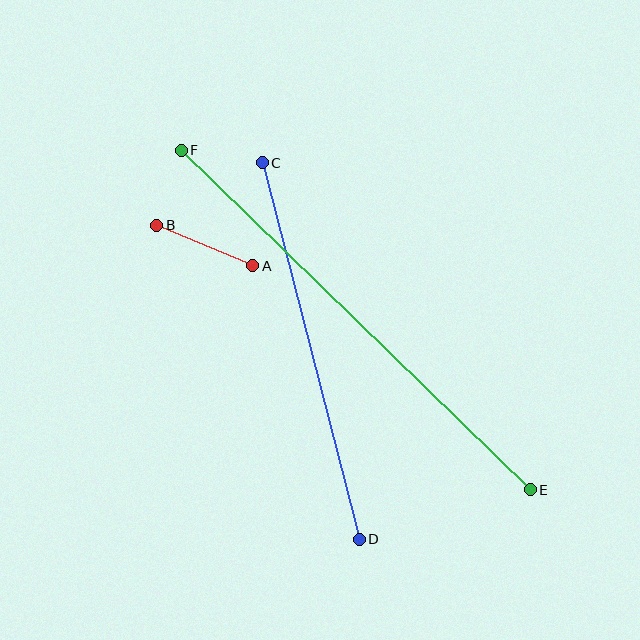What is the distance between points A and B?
The distance is approximately 104 pixels.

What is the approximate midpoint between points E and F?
The midpoint is at approximately (356, 320) pixels.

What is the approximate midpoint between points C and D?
The midpoint is at approximately (311, 351) pixels.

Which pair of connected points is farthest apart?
Points E and F are farthest apart.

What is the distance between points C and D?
The distance is approximately 389 pixels.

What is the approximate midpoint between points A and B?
The midpoint is at approximately (205, 246) pixels.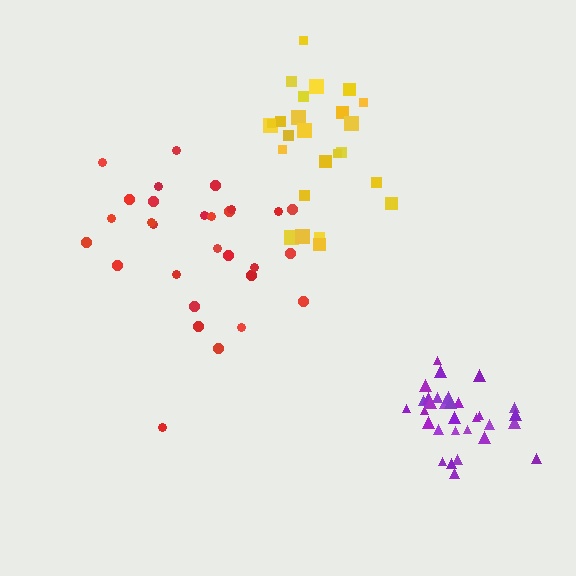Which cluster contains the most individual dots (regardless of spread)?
Purple (31).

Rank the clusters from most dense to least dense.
purple, yellow, red.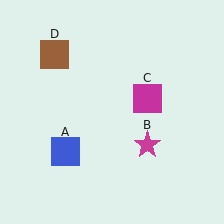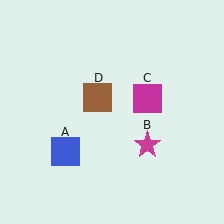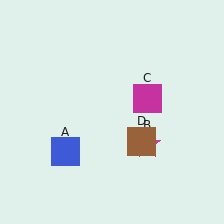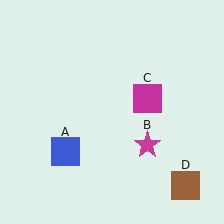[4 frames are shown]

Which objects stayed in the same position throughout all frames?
Blue square (object A) and magenta star (object B) and magenta square (object C) remained stationary.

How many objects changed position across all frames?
1 object changed position: brown square (object D).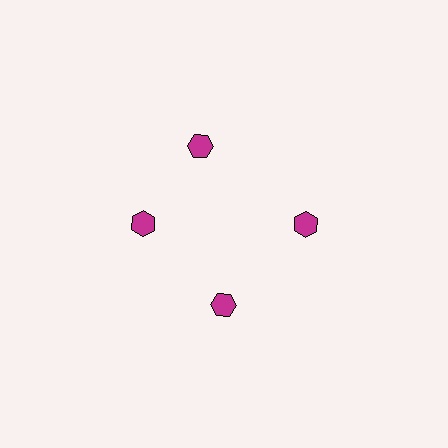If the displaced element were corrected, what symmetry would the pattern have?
It would have 4-fold rotational symmetry — the pattern would map onto itself every 90 degrees.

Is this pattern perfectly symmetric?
No. The 4 magenta hexagons are arranged in a ring, but one element near the 12 o'clock position is rotated out of alignment along the ring, breaking the 4-fold rotational symmetry.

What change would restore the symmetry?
The symmetry would be restored by rotating it back into even spacing with its neighbors so that all 4 hexagons sit at equal angles and equal distance from the center.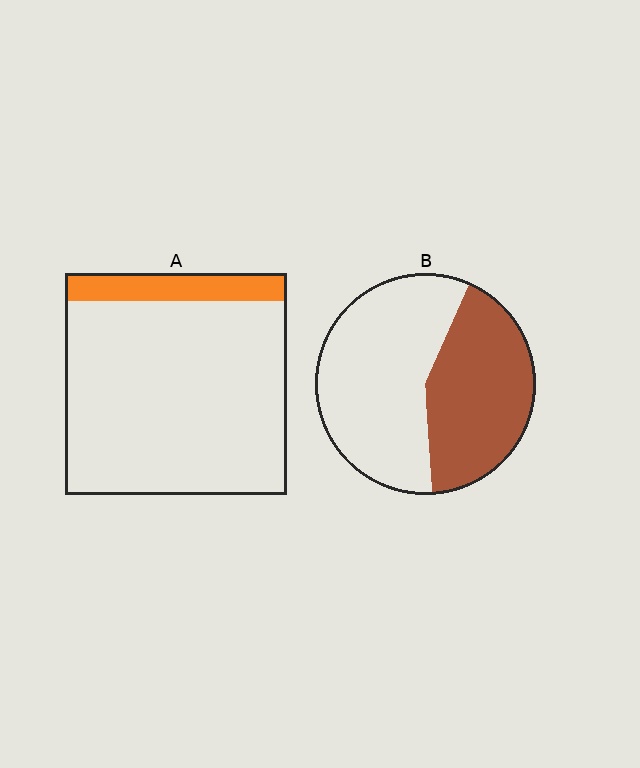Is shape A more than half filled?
No.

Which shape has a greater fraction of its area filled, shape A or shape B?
Shape B.